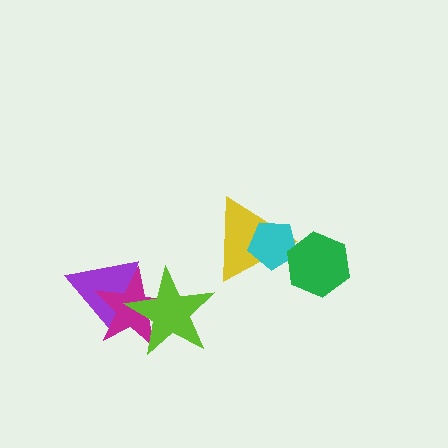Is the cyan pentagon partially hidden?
Yes, it is partially covered by another shape.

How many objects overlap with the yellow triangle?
2 objects overlap with the yellow triangle.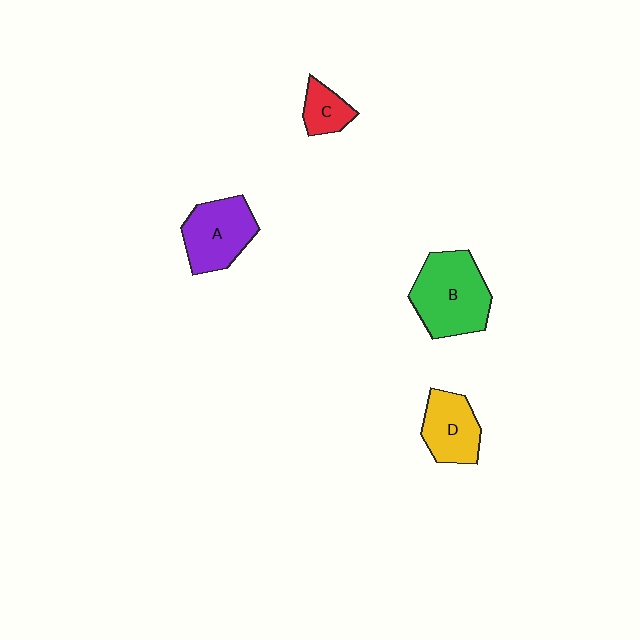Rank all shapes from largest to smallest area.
From largest to smallest: B (green), A (purple), D (yellow), C (red).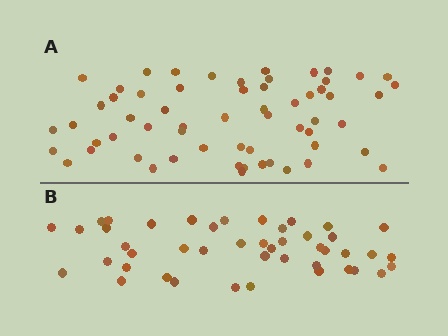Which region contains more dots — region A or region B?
Region A (the top region) has more dots.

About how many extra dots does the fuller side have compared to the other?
Region A has approximately 15 more dots than region B.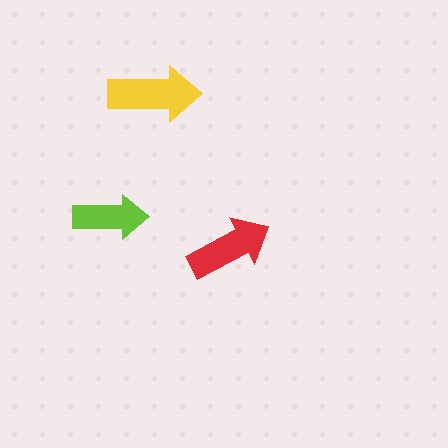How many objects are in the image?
There are 3 objects in the image.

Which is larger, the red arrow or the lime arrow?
The red one.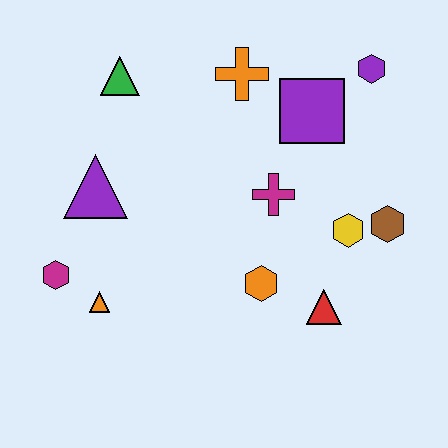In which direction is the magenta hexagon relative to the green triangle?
The magenta hexagon is below the green triangle.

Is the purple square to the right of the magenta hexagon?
Yes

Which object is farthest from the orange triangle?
The purple hexagon is farthest from the orange triangle.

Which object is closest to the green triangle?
The purple triangle is closest to the green triangle.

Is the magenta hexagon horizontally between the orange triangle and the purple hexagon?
No